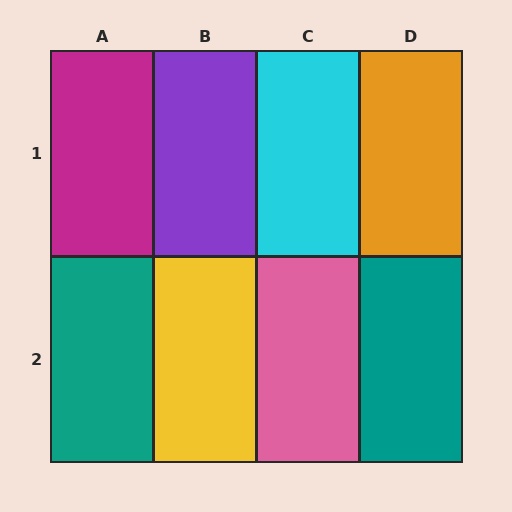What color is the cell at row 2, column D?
Teal.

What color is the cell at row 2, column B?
Yellow.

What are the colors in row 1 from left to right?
Magenta, purple, cyan, orange.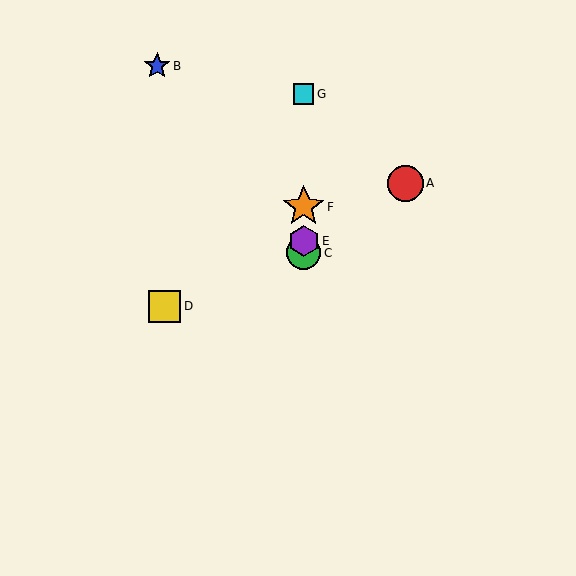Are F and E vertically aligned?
Yes, both are at x≈304.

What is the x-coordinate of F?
Object F is at x≈304.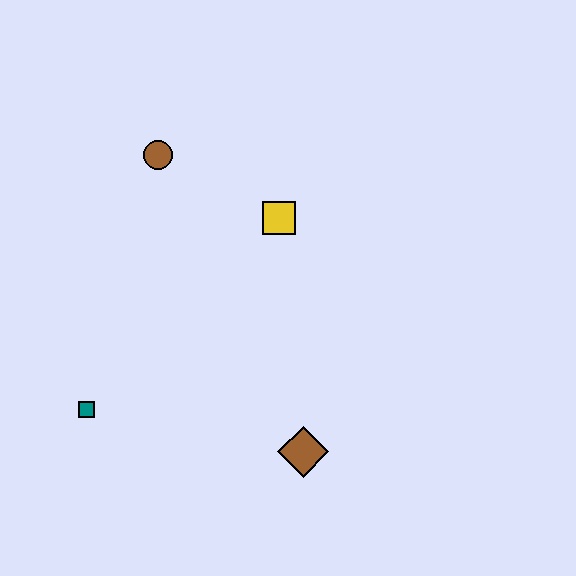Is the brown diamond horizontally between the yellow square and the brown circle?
No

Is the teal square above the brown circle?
No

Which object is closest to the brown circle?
The yellow square is closest to the brown circle.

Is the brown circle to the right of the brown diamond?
No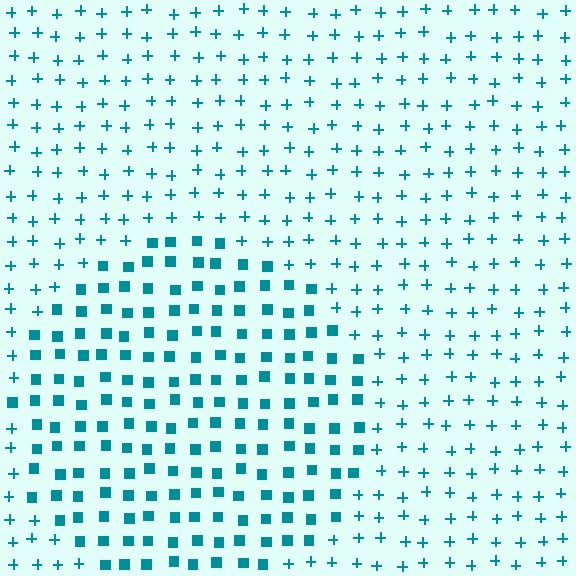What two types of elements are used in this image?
The image uses squares inside the circle region and plus signs outside it.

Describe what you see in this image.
The image is filled with small teal elements arranged in a uniform grid. A circle-shaped region contains squares, while the surrounding area contains plus signs. The boundary is defined purely by the change in element shape.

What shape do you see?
I see a circle.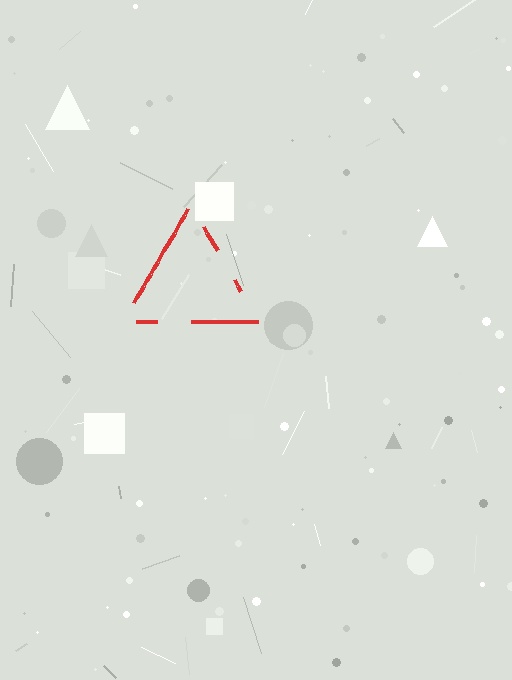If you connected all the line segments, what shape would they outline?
They would outline a triangle.